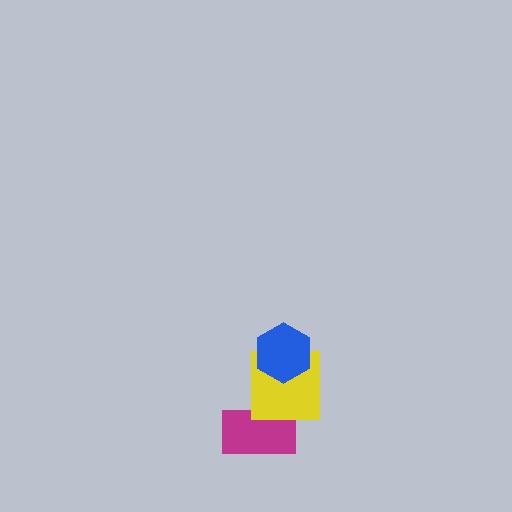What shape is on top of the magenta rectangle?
The yellow square is on top of the magenta rectangle.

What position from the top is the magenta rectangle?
The magenta rectangle is 3rd from the top.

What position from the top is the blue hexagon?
The blue hexagon is 1st from the top.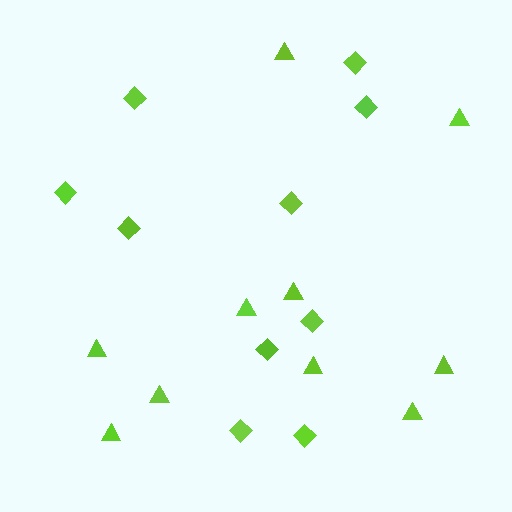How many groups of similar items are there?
There are 2 groups: one group of diamonds (10) and one group of triangles (10).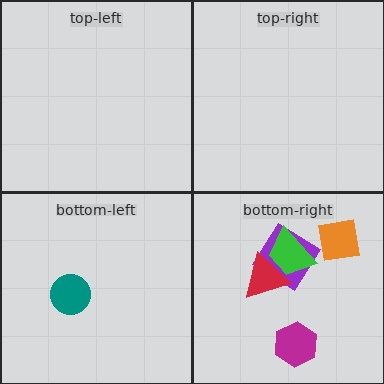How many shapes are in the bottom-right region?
5.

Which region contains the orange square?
The bottom-right region.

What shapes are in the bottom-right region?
The magenta hexagon, the purple diamond, the red triangle, the green trapezoid, the orange square.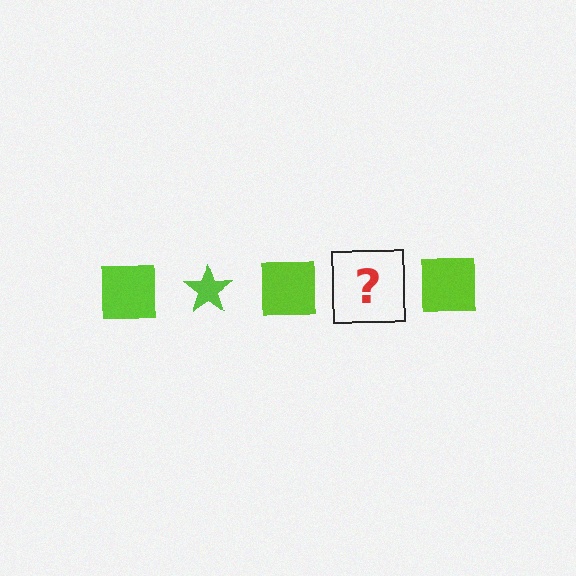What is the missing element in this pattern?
The missing element is a lime star.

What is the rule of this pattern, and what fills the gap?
The rule is that the pattern cycles through square, star shapes in lime. The gap should be filled with a lime star.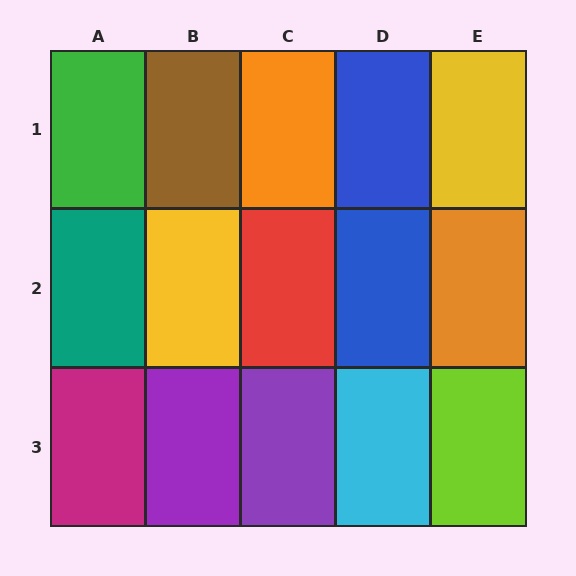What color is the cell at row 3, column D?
Cyan.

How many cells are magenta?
1 cell is magenta.